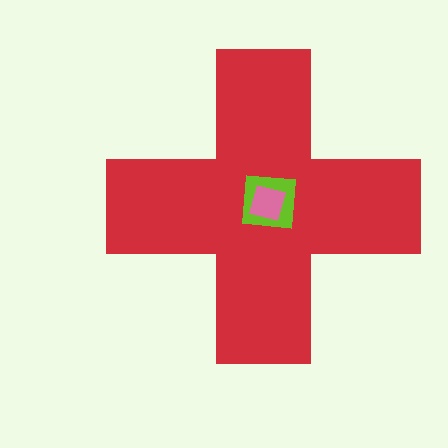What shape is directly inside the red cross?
The lime square.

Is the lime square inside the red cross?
Yes.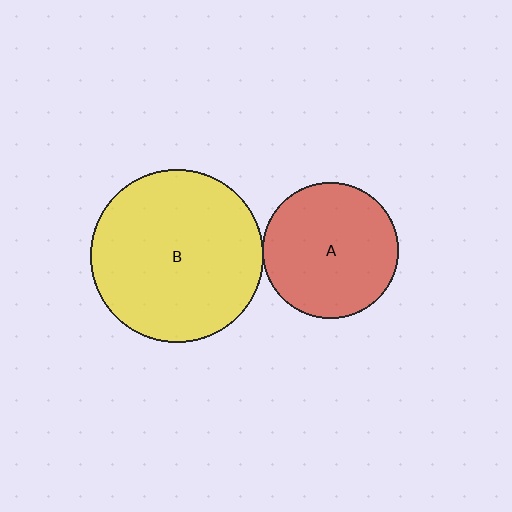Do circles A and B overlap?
Yes.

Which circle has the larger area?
Circle B (yellow).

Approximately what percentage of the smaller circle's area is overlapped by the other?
Approximately 5%.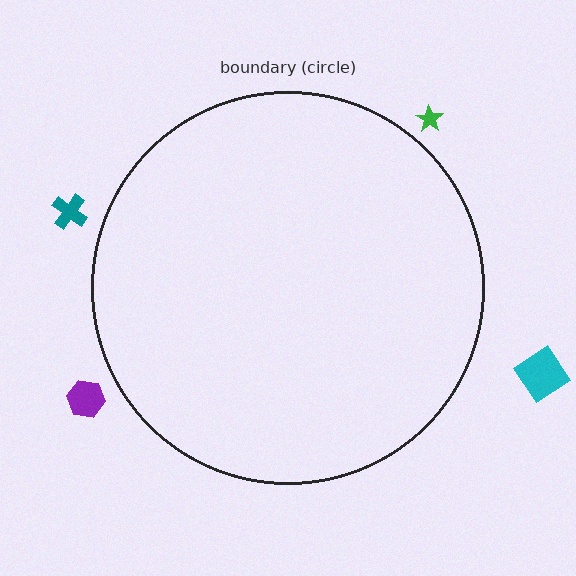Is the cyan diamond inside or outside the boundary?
Outside.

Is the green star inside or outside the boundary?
Outside.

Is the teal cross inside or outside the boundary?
Outside.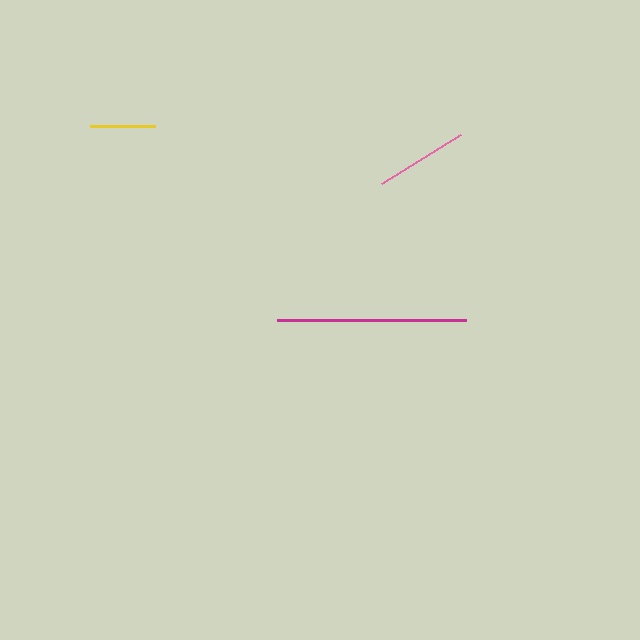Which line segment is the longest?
The magenta line is the longest at approximately 189 pixels.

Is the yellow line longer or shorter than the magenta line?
The magenta line is longer than the yellow line.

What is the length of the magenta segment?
The magenta segment is approximately 189 pixels long.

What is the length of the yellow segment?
The yellow segment is approximately 65 pixels long.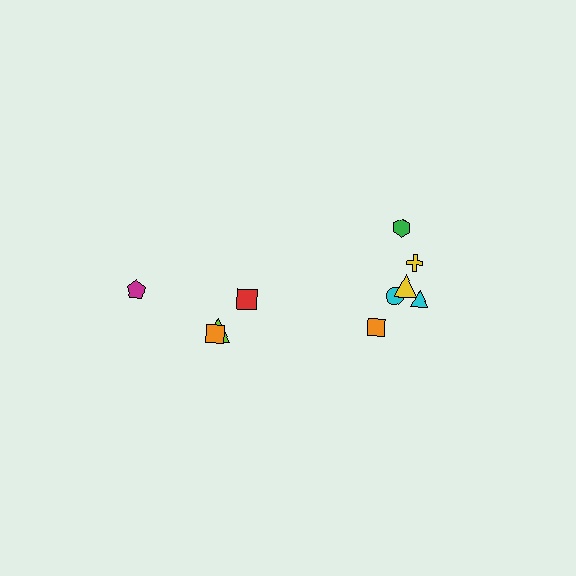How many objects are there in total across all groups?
There are 10 objects.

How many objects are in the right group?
There are 6 objects.